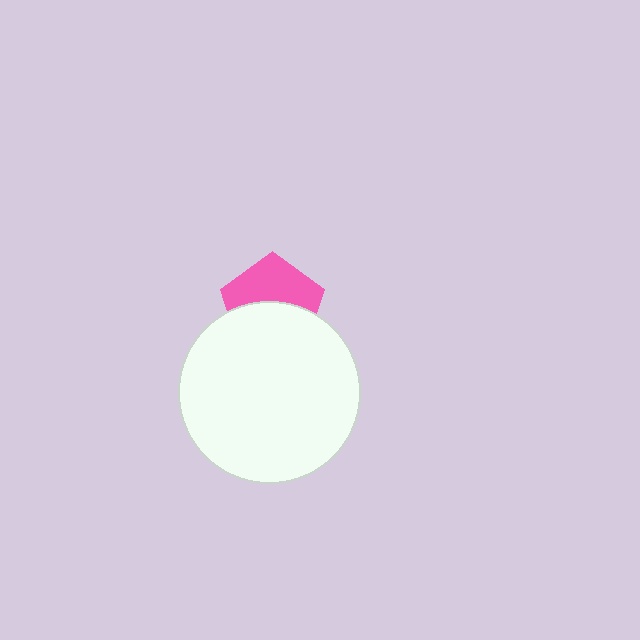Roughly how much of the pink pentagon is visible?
About half of it is visible (roughly 49%).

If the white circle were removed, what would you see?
You would see the complete pink pentagon.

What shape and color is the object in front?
The object in front is a white circle.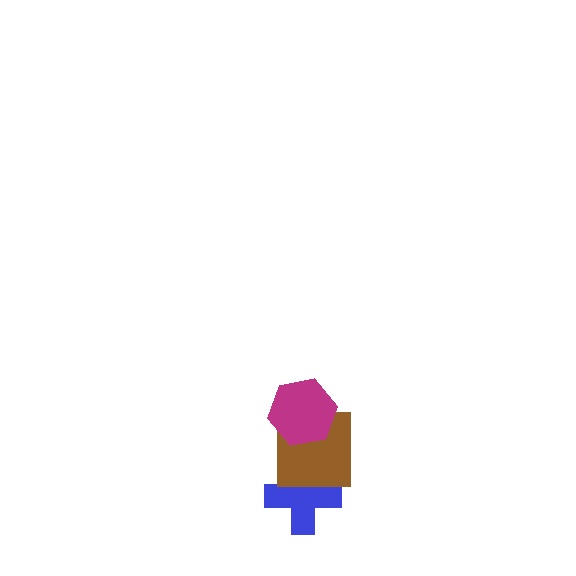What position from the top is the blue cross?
The blue cross is 3rd from the top.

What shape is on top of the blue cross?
The brown square is on top of the blue cross.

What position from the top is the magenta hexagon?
The magenta hexagon is 1st from the top.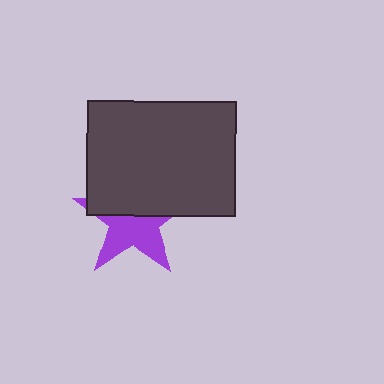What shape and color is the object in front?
The object in front is a dark gray rectangle.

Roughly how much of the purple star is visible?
About half of it is visible (roughly 51%).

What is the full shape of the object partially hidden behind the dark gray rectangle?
The partially hidden object is a purple star.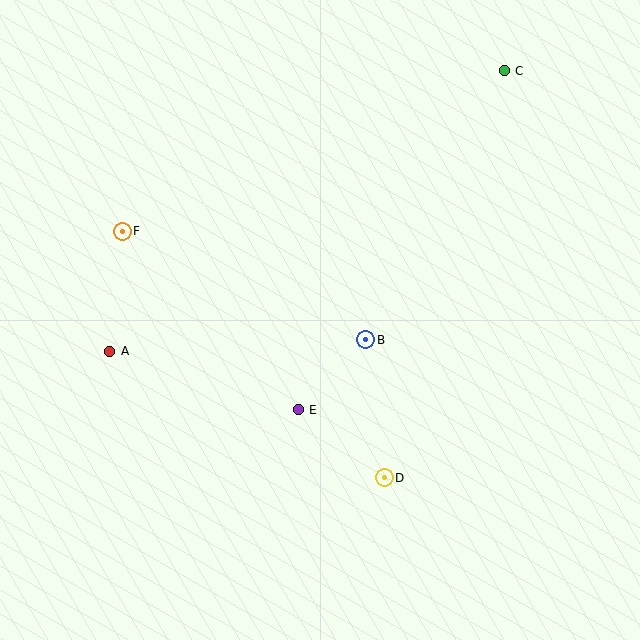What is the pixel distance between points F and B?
The distance between F and B is 267 pixels.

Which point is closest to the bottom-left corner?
Point A is closest to the bottom-left corner.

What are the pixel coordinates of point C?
Point C is at (504, 71).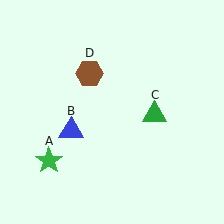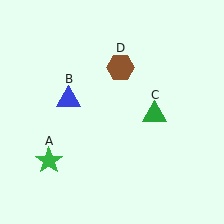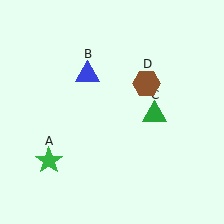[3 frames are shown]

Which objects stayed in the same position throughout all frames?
Green star (object A) and green triangle (object C) remained stationary.